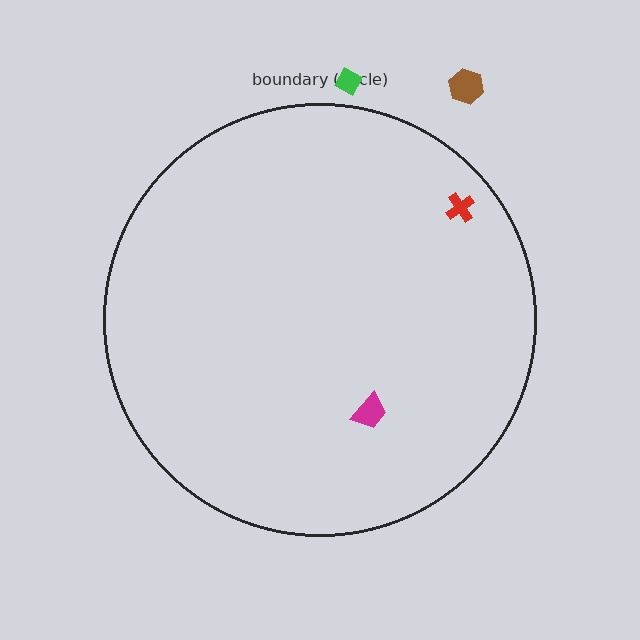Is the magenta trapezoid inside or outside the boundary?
Inside.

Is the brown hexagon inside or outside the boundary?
Outside.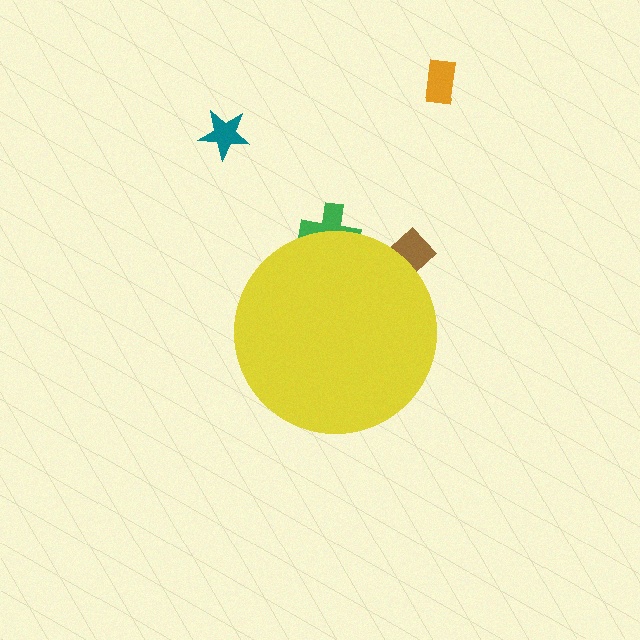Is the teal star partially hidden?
No, the teal star is fully visible.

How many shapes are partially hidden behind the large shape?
2 shapes are partially hidden.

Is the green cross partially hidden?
Yes, the green cross is partially hidden behind the yellow circle.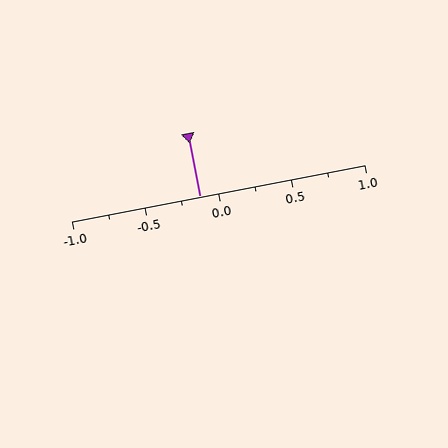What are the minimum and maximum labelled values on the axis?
The axis runs from -1.0 to 1.0.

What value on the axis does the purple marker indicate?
The marker indicates approximately -0.12.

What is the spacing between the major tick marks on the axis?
The major ticks are spaced 0.5 apart.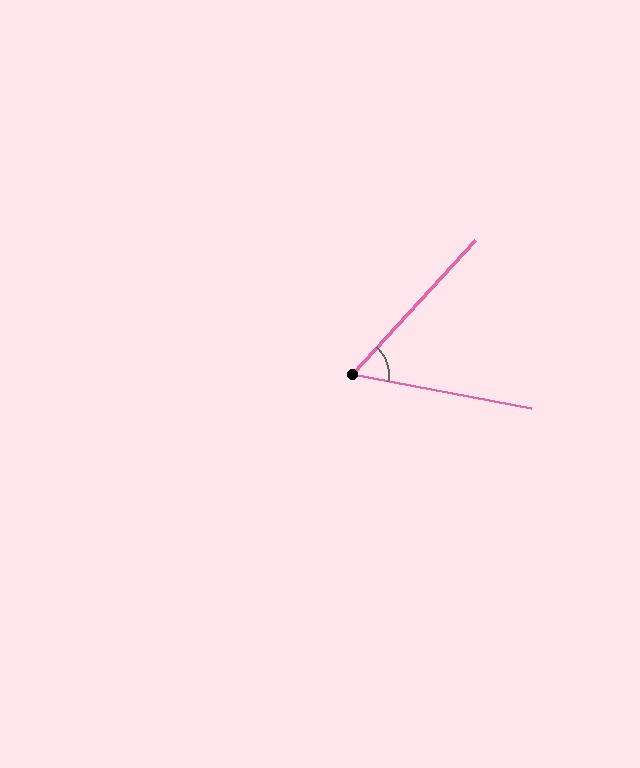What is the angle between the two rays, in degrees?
Approximately 58 degrees.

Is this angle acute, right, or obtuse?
It is acute.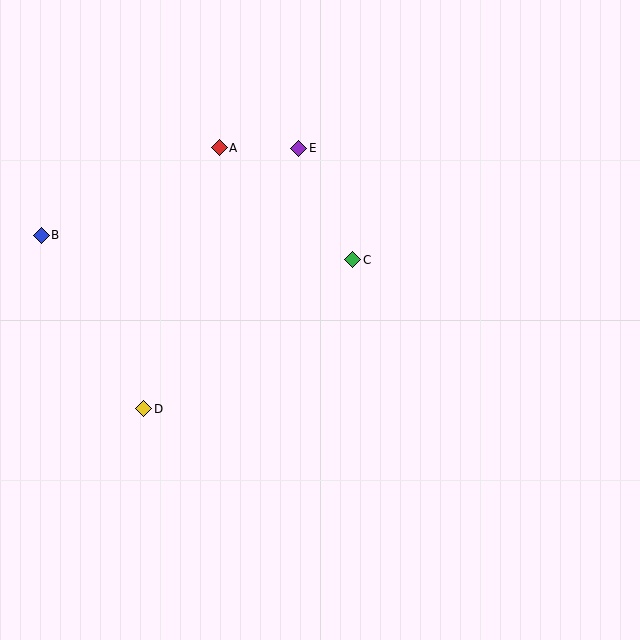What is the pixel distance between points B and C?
The distance between B and C is 312 pixels.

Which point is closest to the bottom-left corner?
Point D is closest to the bottom-left corner.